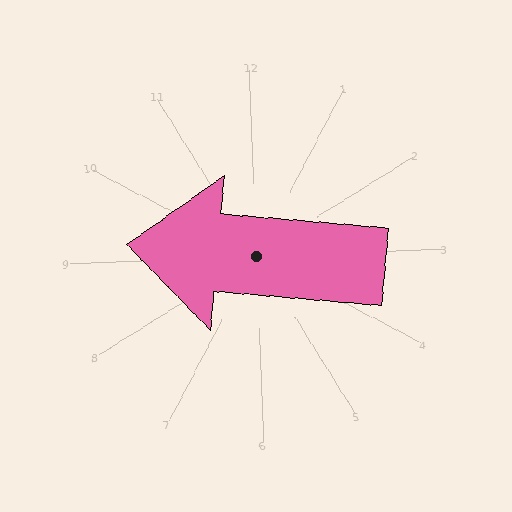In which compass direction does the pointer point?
West.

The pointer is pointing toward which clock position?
Roughly 9 o'clock.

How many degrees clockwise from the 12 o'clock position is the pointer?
Approximately 277 degrees.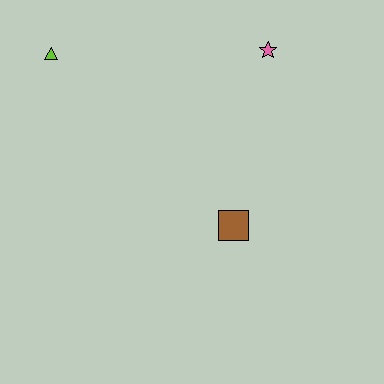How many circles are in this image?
There are no circles.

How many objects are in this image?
There are 3 objects.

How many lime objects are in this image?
There is 1 lime object.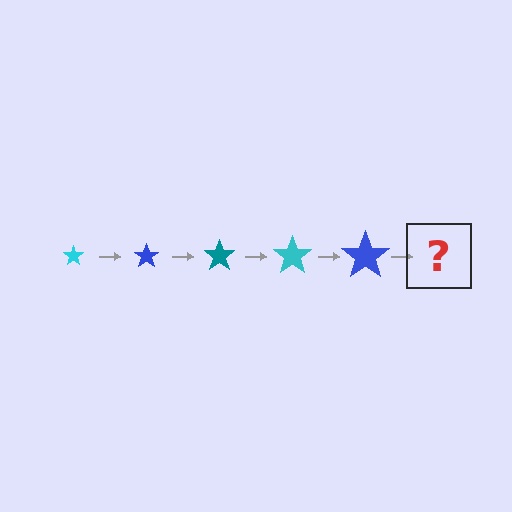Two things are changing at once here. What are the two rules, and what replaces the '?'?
The two rules are that the star grows larger each step and the color cycles through cyan, blue, and teal. The '?' should be a teal star, larger than the previous one.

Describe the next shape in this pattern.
It should be a teal star, larger than the previous one.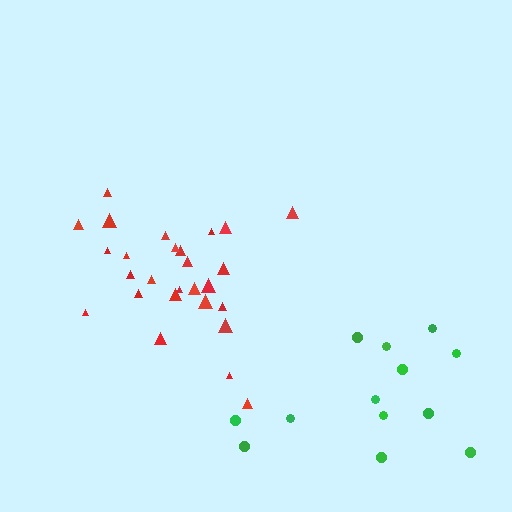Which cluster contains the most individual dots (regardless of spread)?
Red (27).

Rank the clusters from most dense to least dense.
red, green.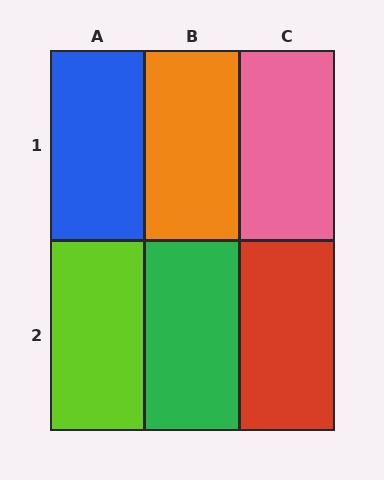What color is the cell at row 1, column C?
Pink.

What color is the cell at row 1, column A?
Blue.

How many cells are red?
1 cell is red.